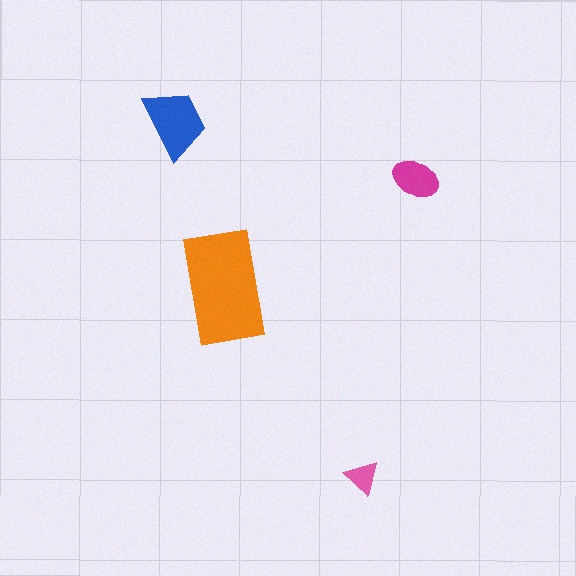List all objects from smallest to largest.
The pink triangle, the magenta ellipse, the blue trapezoid, the orange rectangle.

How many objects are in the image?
There are 4 objects in the image.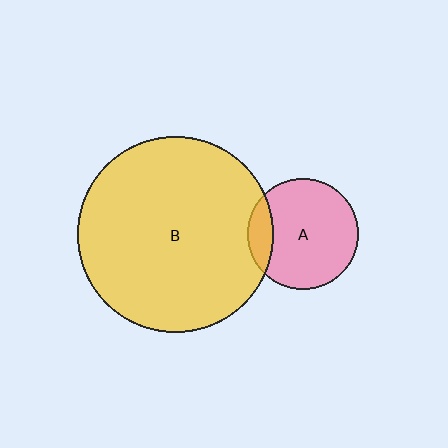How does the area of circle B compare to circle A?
Approximately 3.1 times.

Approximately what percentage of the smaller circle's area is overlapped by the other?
Approximately 15%.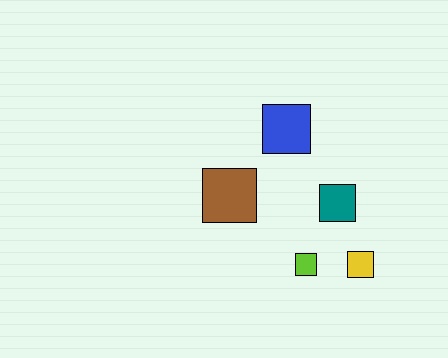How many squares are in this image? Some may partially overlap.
There are 5 squares.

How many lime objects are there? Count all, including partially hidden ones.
There is 1 lime object.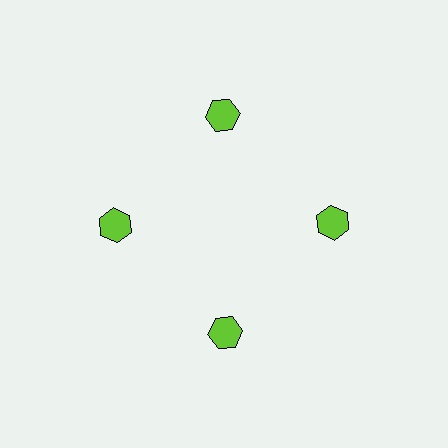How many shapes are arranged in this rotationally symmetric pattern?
There are 4 shapes, arranged in 4 groups of 1.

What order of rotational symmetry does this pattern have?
This pattern has 4-fold rotational symmetry.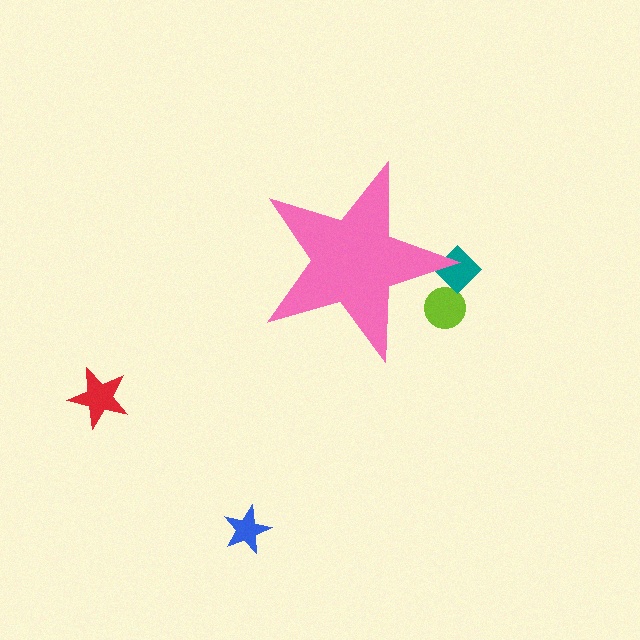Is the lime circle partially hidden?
Yes, the lime circle is partially hidden behind the pink star.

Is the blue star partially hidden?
No, the blue star is fully visible.